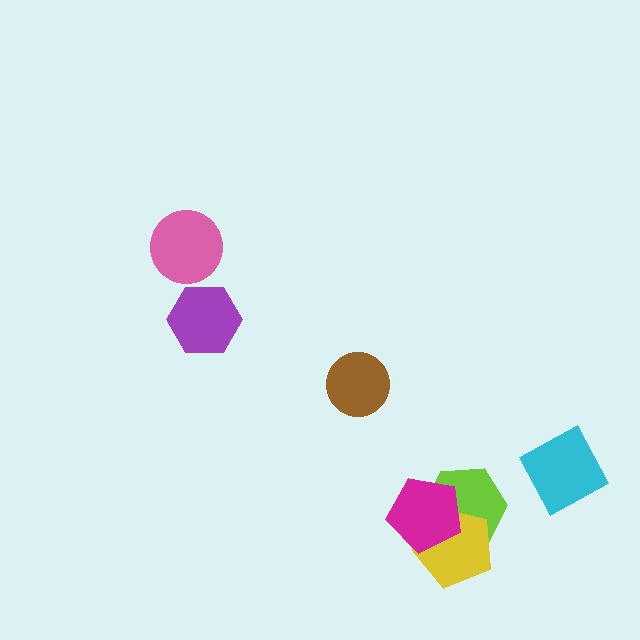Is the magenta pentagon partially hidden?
No, no other shape covers it.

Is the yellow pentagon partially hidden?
Yes, it is partially covered by another shape.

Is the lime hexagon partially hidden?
Yes, it is partially covered by another shape.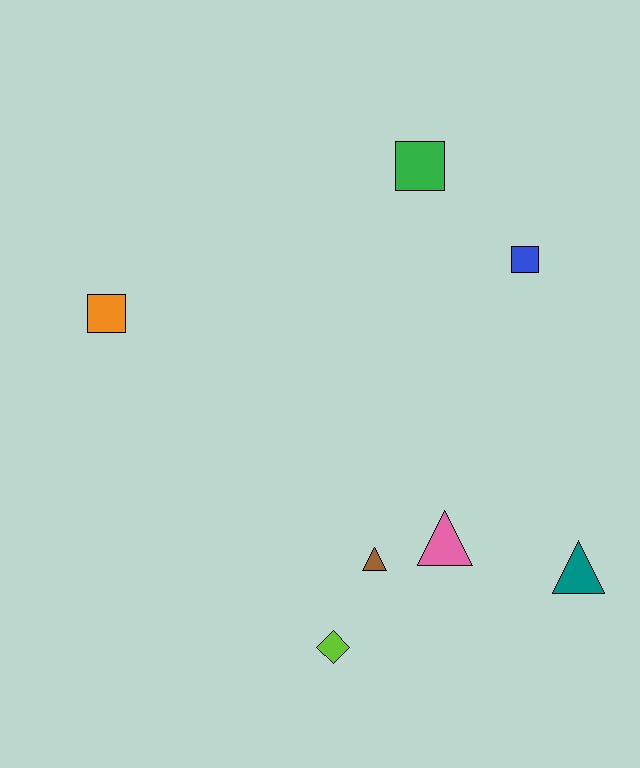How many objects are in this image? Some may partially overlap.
There are 7 objects.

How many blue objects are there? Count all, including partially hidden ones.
There is 1 blue object.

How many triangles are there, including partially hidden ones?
There are 3 triangles.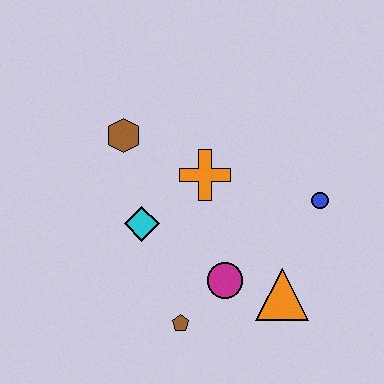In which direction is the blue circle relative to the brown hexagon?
The blue circle is to the right of the brown hexagon.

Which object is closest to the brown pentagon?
The magenta circle is closest to the brown pentagon.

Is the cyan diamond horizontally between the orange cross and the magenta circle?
No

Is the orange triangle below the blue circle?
Yes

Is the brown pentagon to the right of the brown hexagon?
Yes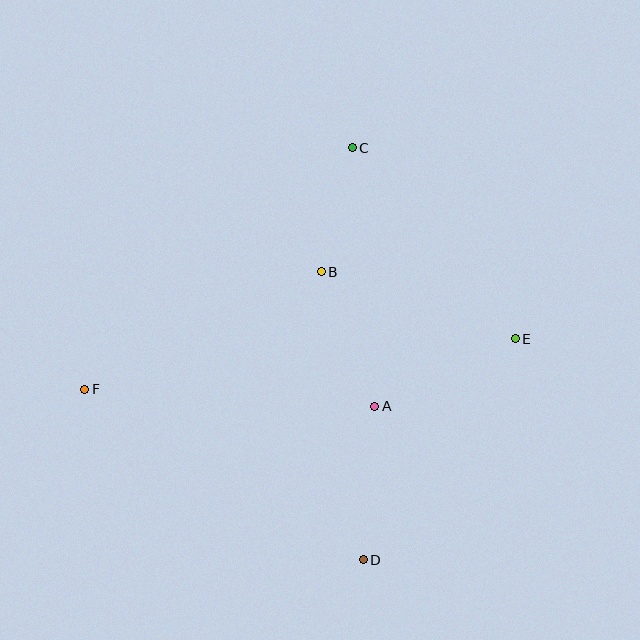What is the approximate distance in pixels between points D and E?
The distance between D and E is approximately 268 pixels.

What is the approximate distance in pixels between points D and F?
The distance between D and F is approximately 326 pixels.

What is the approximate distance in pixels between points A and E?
The distance between A and E is approximately 156 pixels.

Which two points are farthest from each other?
Points E and F are farthest from each other.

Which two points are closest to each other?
Points B and C are closest to each other.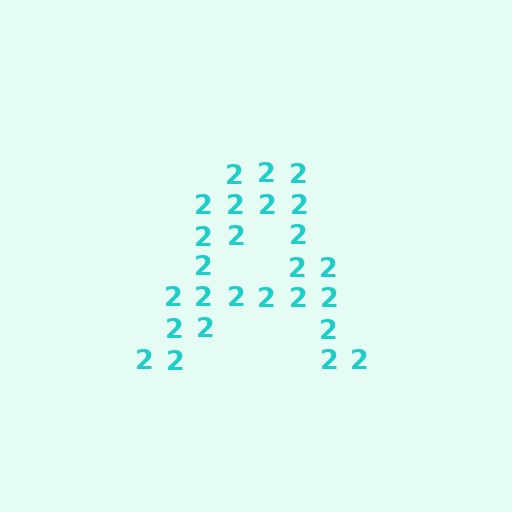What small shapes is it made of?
It is made of small digit 2's.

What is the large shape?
The large shape is the letter A.